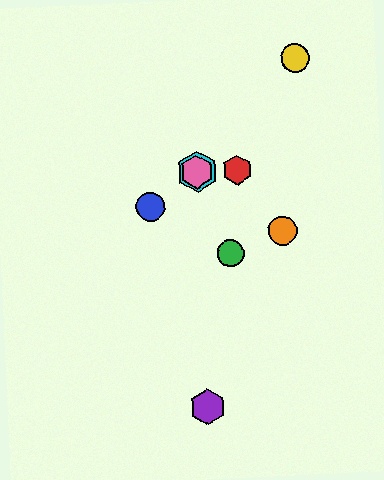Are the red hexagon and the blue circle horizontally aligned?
No, the red hexagon is at y≈170 and the blue circle is at y≈207.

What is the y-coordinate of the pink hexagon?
The pink hexagon is at y≈172.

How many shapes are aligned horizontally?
3 shapes (the red hexagon, the cyan hexagon, the pink hexagon) are aligned horizontally.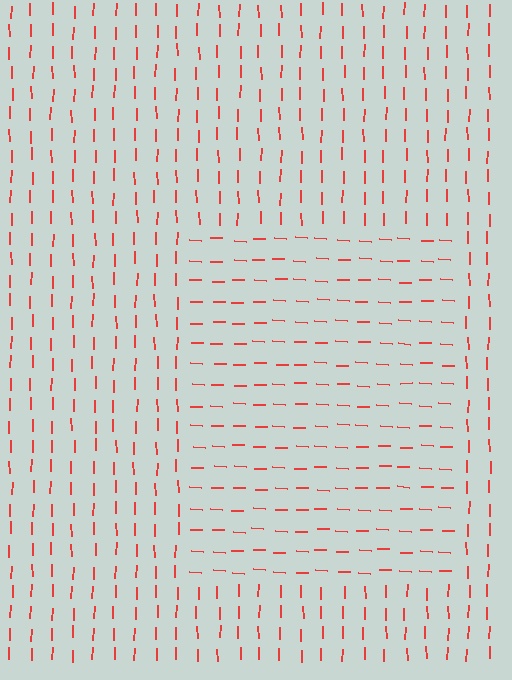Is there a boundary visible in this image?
Yes, there is a texture boundary formed by a change in line orientation.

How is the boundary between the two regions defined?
The boundary is defined purely by a change in line orientation (approximately 88 degrees difference). All lines are the same color and thickness.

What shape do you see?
I see a rectangle.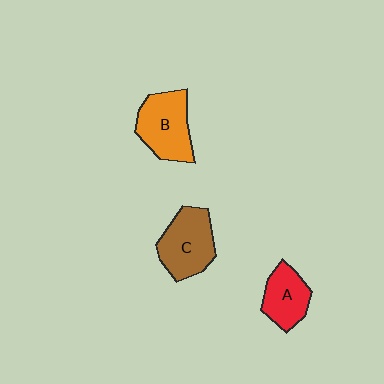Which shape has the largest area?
Shape B (orange).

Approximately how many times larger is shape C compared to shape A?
Approximately 1.4 times.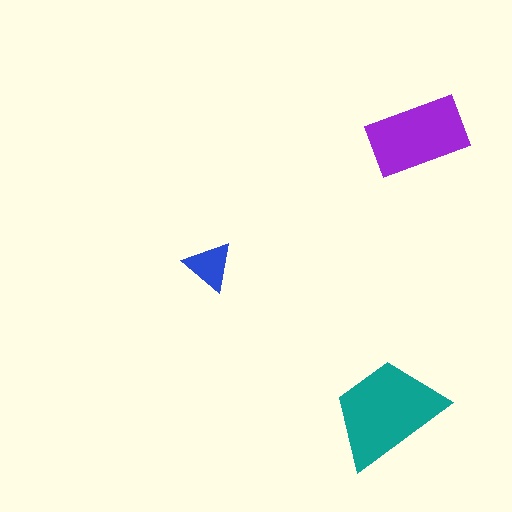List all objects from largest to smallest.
The teal trapezoid, the purple rectangle, the blue triangle.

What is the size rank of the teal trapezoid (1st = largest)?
1st.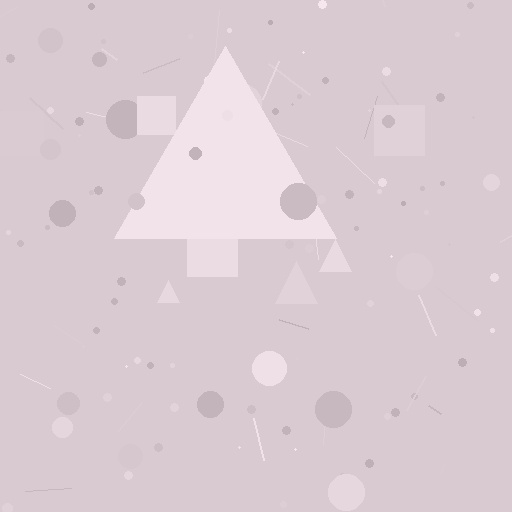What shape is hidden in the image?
A triangle is hidden in the image.